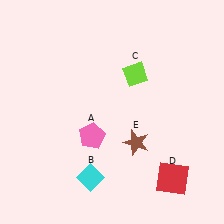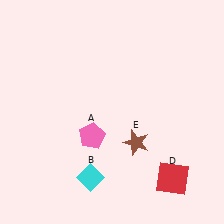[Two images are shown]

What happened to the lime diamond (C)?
The lime diamond (C) was removed in Image 2. It was in the top-right area of Image 1.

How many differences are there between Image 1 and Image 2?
There is 1 difference between the two images.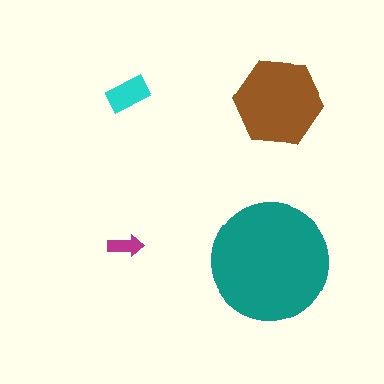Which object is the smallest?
The magenta arrow.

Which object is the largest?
The teal circle.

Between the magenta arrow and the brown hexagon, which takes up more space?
The brown hexagon.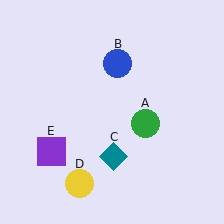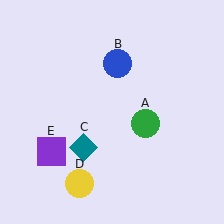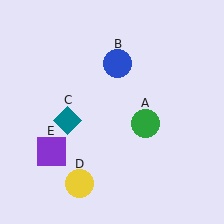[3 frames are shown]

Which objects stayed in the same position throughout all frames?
Green circle (object A) and blue circle (object B) and yellow circle (object D) and purple square (object E) remained stationary.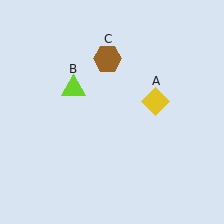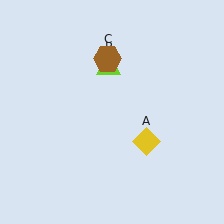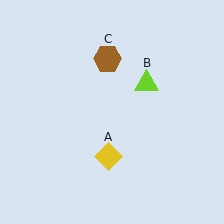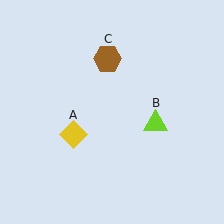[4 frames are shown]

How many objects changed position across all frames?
2 objects changed position: yellow diamond (object A), lime triangle (object B).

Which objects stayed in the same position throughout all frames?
Brown hexagon (object C) remained stationary.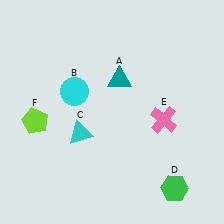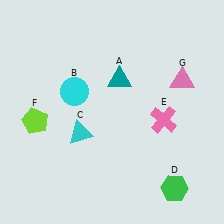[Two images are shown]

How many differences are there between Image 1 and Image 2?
There is 1 difference between the two images.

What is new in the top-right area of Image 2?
A pink triangle (G) was added in the top-right area of Image 2.